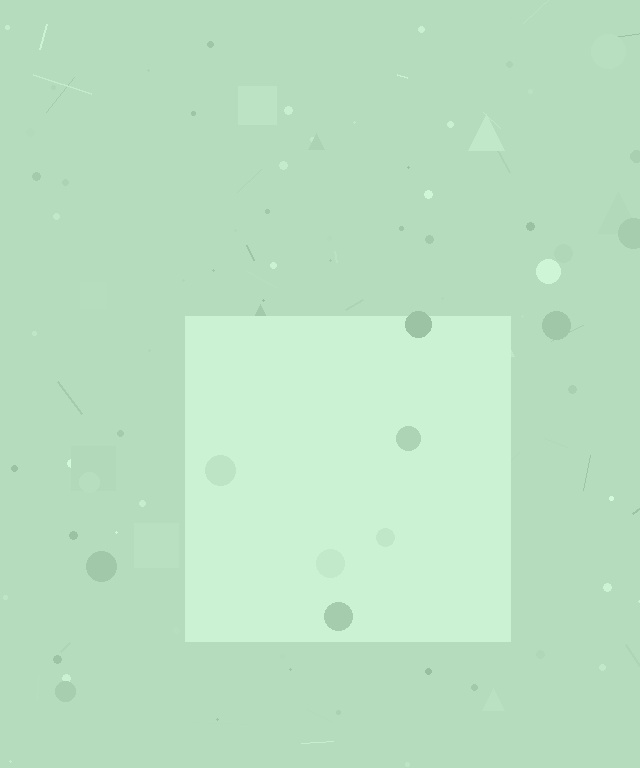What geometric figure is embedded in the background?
A square is embedded in the background.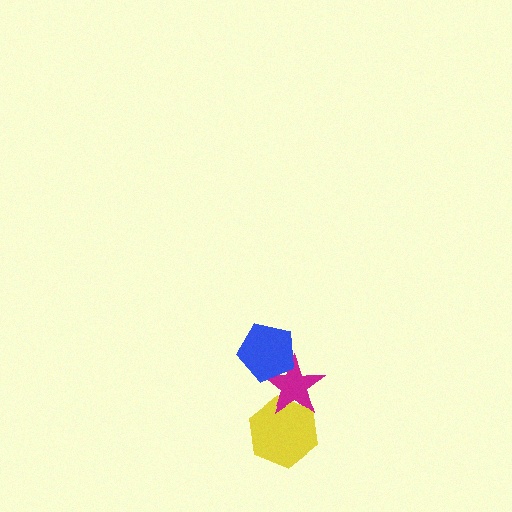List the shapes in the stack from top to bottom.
From top to bottom: the blue pentagon, the magenta star, the yellow hexagon.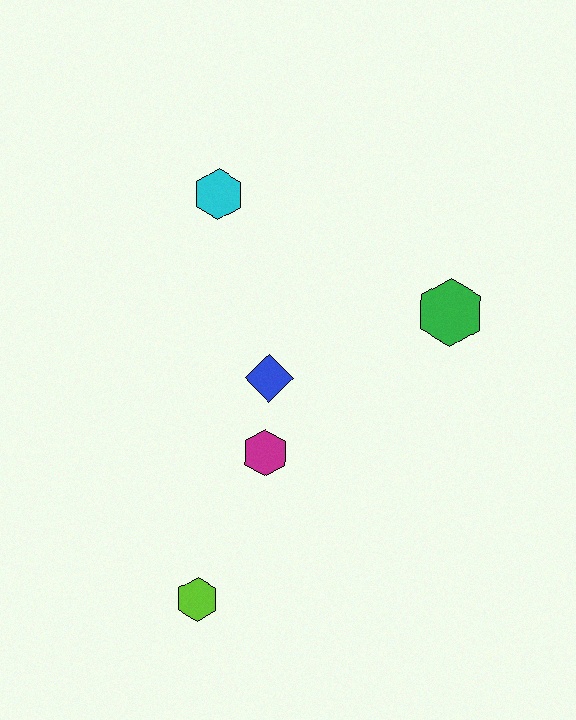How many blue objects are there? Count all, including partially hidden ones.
There is 1 blue object.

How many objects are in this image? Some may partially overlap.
There are 5 objects.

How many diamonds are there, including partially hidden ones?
There is 1 diamond.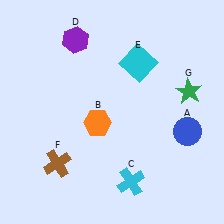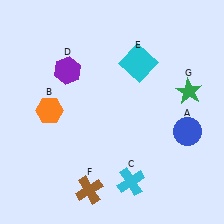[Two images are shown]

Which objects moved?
The objects that moved are: the orange hexagon (B), the purple hexagon (D), the brown cross (F).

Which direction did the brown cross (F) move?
The brown cross (F) moved right.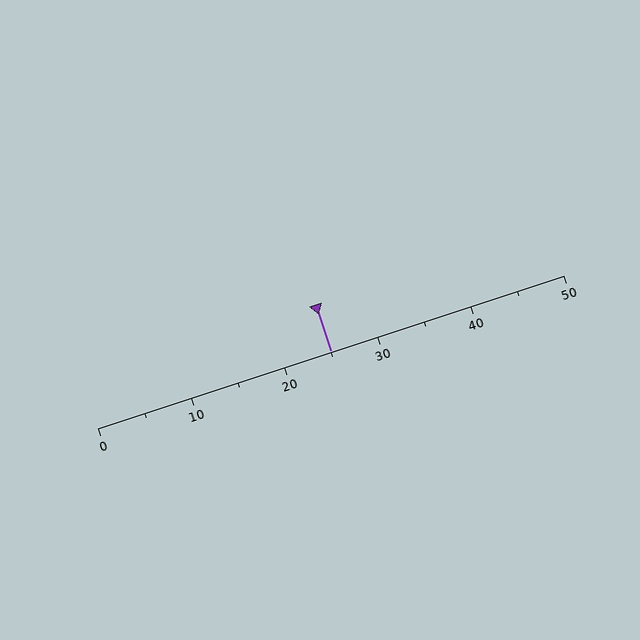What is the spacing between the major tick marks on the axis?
The major ticks are spaced 10 apart.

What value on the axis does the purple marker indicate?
The marker indicates approximately 25.